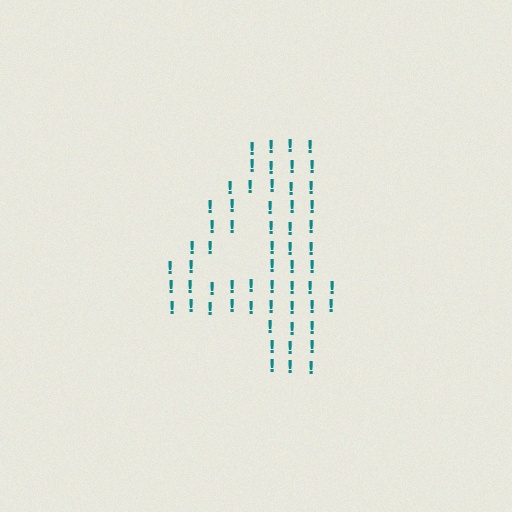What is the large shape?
The large shape is the digit 4.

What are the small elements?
The small elements are exclamation marks.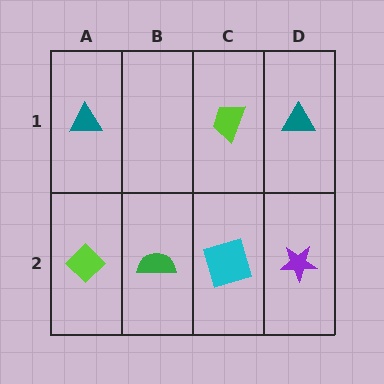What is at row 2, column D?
A purple star.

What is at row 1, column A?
A teal triangle.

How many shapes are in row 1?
3 shapes.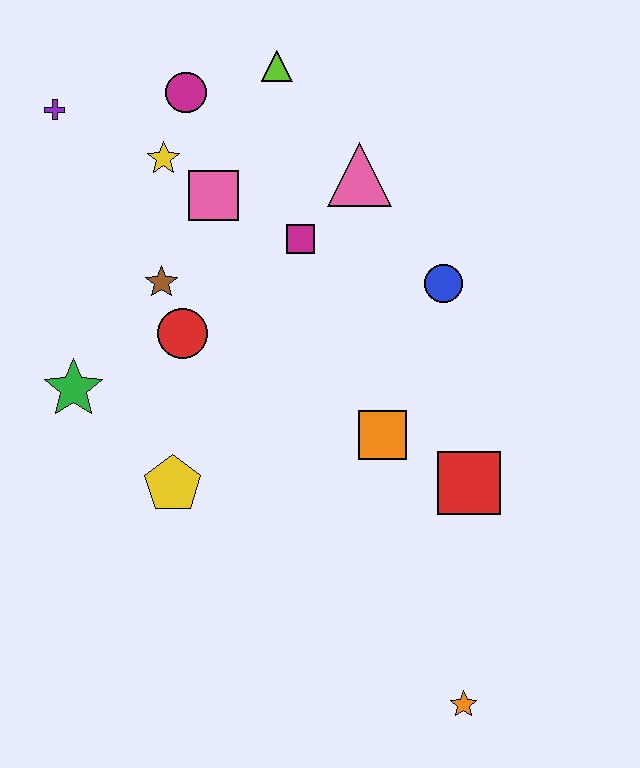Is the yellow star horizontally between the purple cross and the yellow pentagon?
Yes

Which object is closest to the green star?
The red circle is closest to the green star.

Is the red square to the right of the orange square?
Yes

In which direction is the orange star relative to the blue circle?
The orange star is below the blue circle.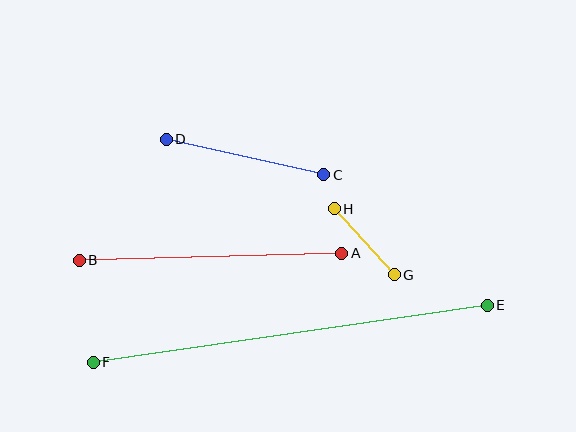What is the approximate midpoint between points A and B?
The midpoint is at approximately (210, 257) pixels.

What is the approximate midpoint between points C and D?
The midpoint is at approximately (245, 157) pixels.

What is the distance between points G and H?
The distance is approximately 89 pixels.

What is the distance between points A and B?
The distance is approximately 262 pixels.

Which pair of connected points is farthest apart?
Points E and F are farthest apart.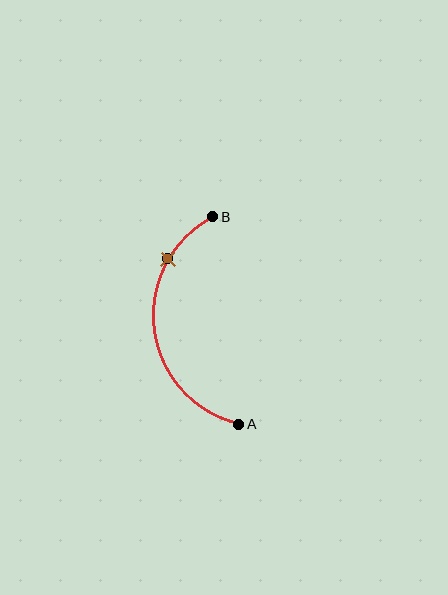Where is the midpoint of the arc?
The arc midpoint is the point on the curve farthest from the straight line joining A and B. It sits to the left of that line.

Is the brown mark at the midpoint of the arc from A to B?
No. The brown mark lies on the arc but is closer to endpoint B. The arc midpoint would be at the point on the curve equidistant along the arc from both A and B.